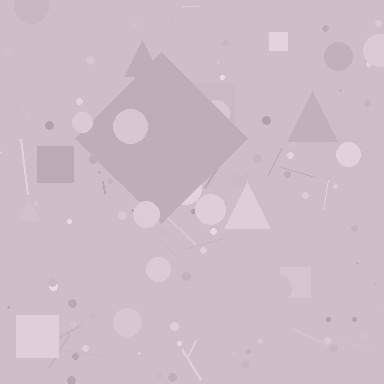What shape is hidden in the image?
A diamond is hidden in the image.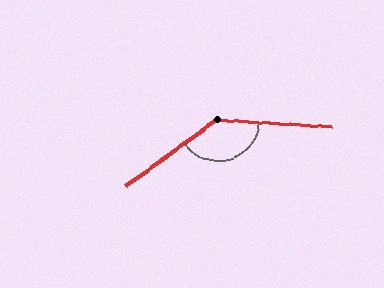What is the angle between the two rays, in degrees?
Approximately 141 degrees.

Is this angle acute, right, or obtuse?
It is obtuse.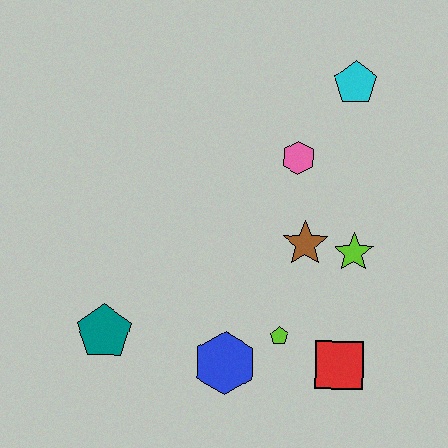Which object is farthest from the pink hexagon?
The teal pentagon is farthest from the pink hexagon.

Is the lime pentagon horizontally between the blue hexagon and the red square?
Yes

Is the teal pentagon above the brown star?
No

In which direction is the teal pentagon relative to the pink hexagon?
The teal pentagon is to the left of the pink hexagon.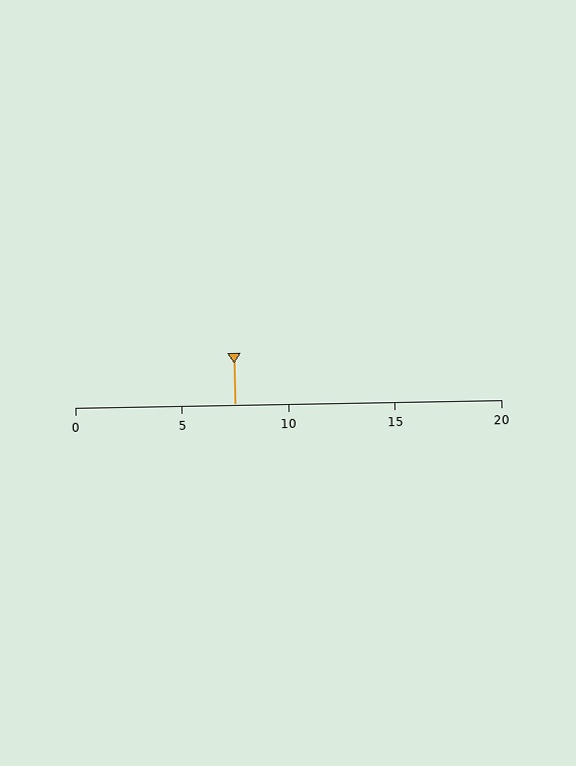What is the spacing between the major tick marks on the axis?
The major ticks are spaced 5 apart.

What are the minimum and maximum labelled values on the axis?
The axis runs from 0 to 20.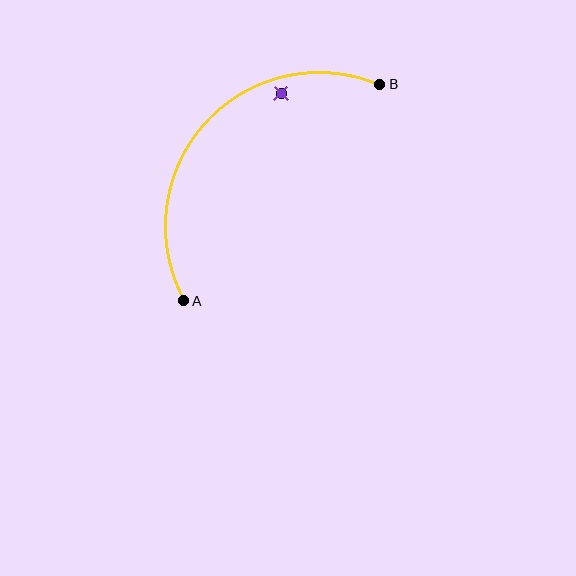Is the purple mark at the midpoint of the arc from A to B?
No — the purple mark does not lie on the arc at all. It sits slightly inside the curve.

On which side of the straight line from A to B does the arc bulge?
The arc bulges above and to the left of the straight line connecting A and B.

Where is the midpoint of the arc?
The arc midpoint is the point on the curve farthest from the straight line joining A and B. It sits above and to the left of that line.